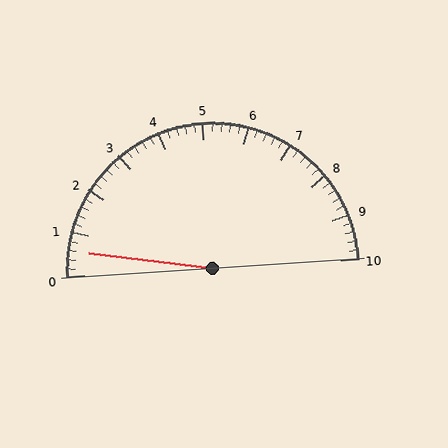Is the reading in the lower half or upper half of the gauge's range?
The reading is in the lower half of the range (0 to 10).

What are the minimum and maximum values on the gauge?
The gauge ranges from 0 to 10.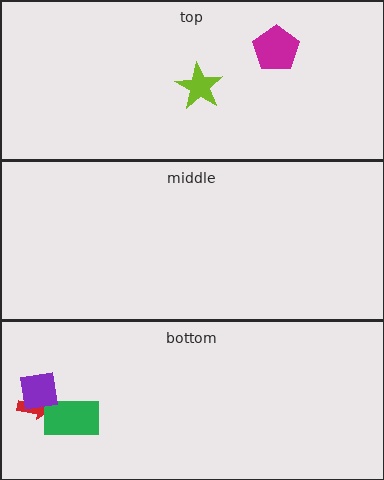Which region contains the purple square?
The bottom region.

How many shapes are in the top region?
2.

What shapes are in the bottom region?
The red arrow, the green rectangle, the purple square.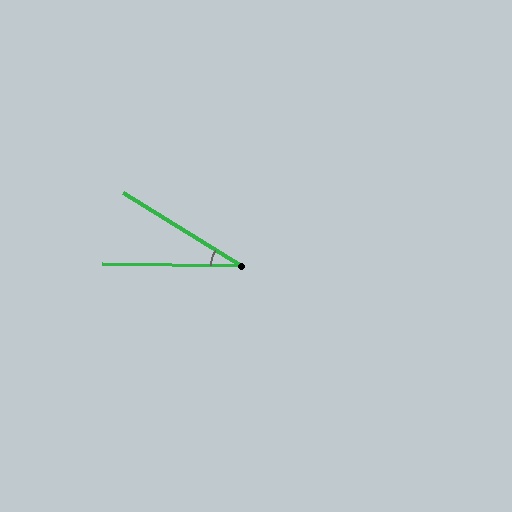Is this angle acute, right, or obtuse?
It is acute.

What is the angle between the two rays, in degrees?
Approximately 31 degrees.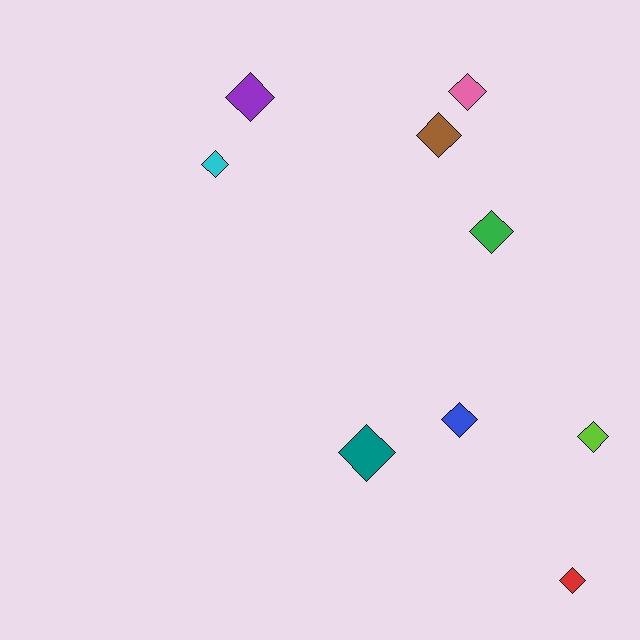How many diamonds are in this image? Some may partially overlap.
There are 9 diamonds.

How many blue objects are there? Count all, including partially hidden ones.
There is 1 blue object.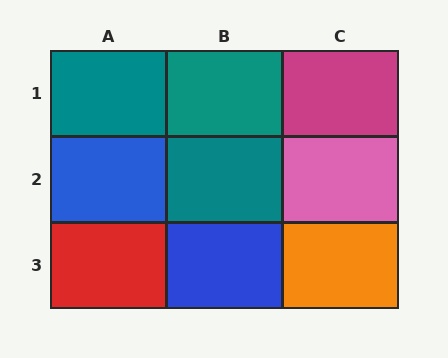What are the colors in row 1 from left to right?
Teal, teal, magenta.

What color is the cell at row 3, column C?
Orange.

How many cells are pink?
1 cell is pink.